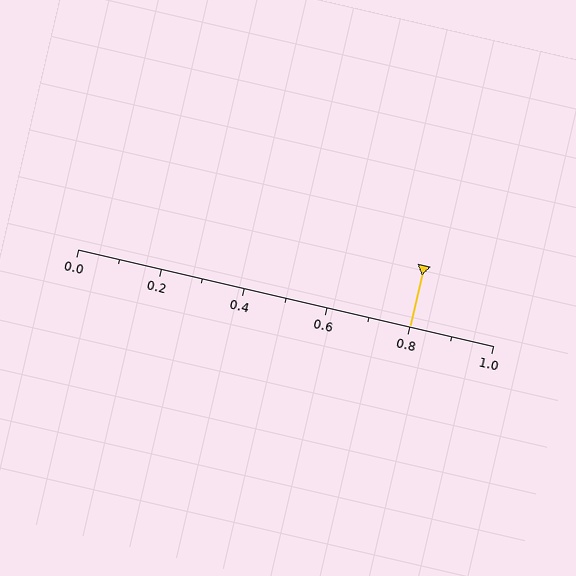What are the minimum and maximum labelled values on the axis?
The axis runs from 0.0 to 1.0.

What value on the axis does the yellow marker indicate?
The marker indicates approximately 0.8.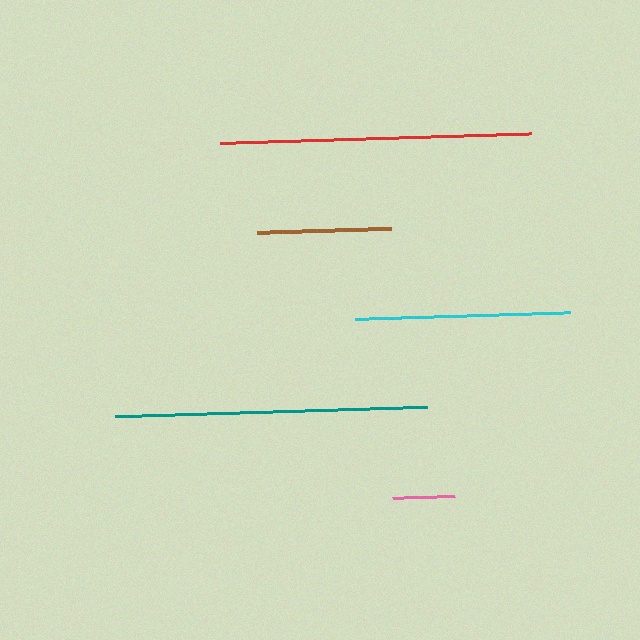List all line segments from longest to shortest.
From longest to shortest: red, teal, cyan, brown, pink.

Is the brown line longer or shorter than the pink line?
The brown line is longer than the pink line.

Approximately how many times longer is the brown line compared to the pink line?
The brown line is approximately 2.2 times the length of the pink line.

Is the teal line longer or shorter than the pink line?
The teal line is longer than the pink line.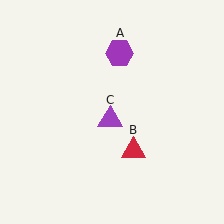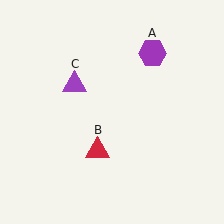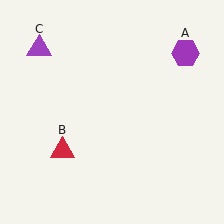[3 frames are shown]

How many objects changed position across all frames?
3 objects changed position: purple hexagon (object A), red triangle (object B), purple triangle (object C).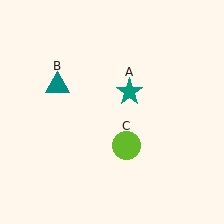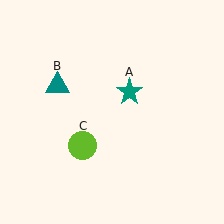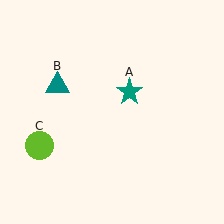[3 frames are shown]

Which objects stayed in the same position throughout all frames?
Teal star (object A) and teal triangle (object B) remained stationary.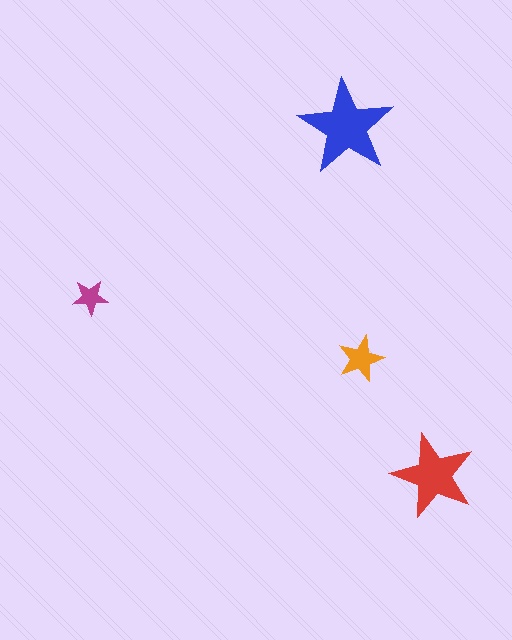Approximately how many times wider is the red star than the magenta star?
About 2.5 times wider.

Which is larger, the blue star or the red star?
The blue one.